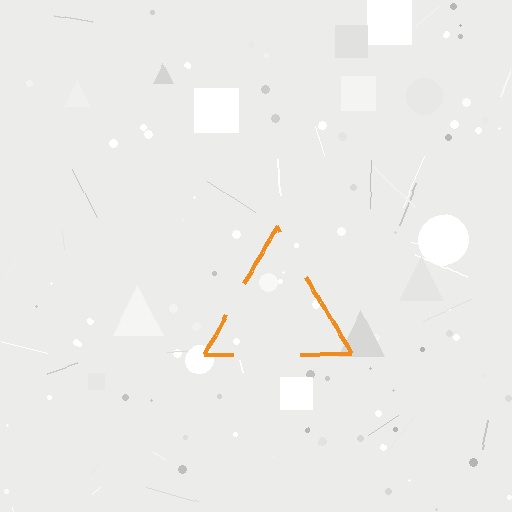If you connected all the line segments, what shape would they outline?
They would outline a triangle.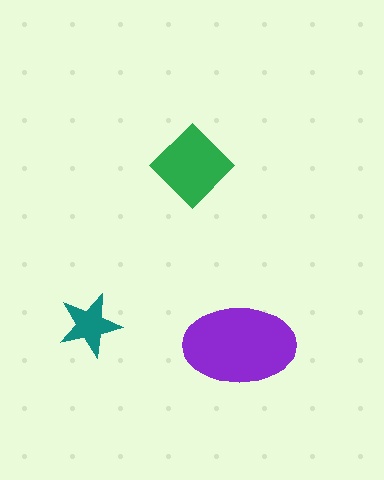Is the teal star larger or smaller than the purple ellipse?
Smaller.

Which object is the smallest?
The teal star.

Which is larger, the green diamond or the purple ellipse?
The purple ellipse.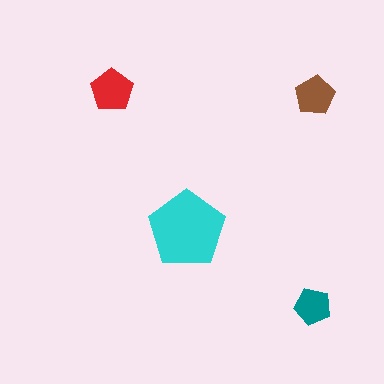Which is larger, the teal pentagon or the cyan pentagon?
The cyan one.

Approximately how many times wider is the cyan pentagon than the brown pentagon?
About 2 times wider.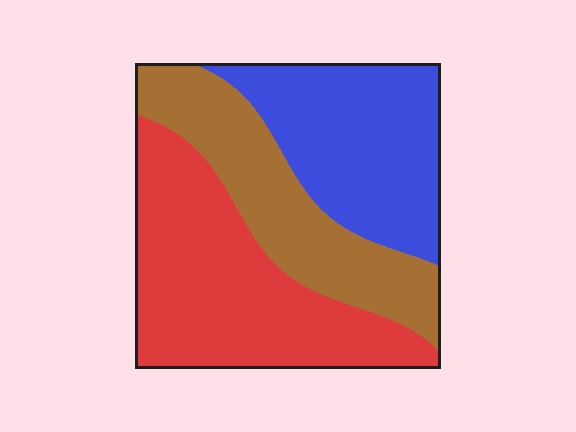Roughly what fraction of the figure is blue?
Blue covers 31% of the figure.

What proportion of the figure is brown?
Brown covers around 30% of the figure.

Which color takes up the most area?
Red, at roughly 40%.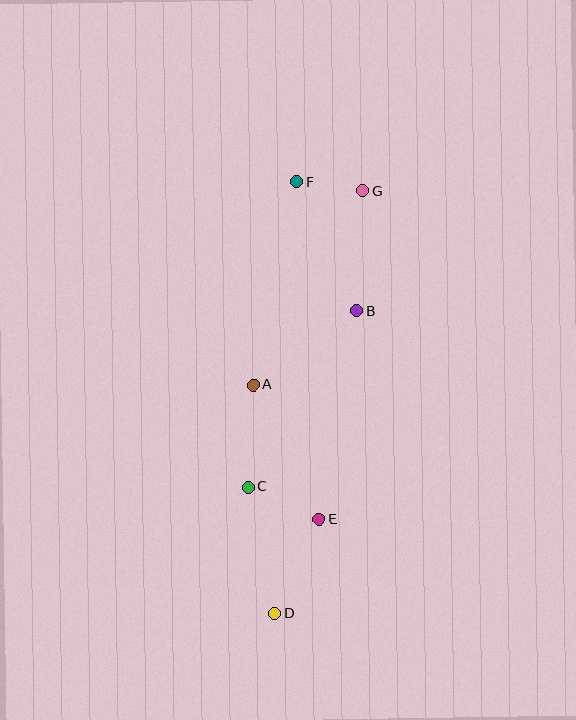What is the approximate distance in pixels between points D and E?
The distance between D and E is approximately 104 pixels.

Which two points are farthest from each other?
Points D and F are farthest from each other.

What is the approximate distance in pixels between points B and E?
The distance between B and E is approximately 212 pixels.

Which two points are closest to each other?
Points F and G are closest to each other.